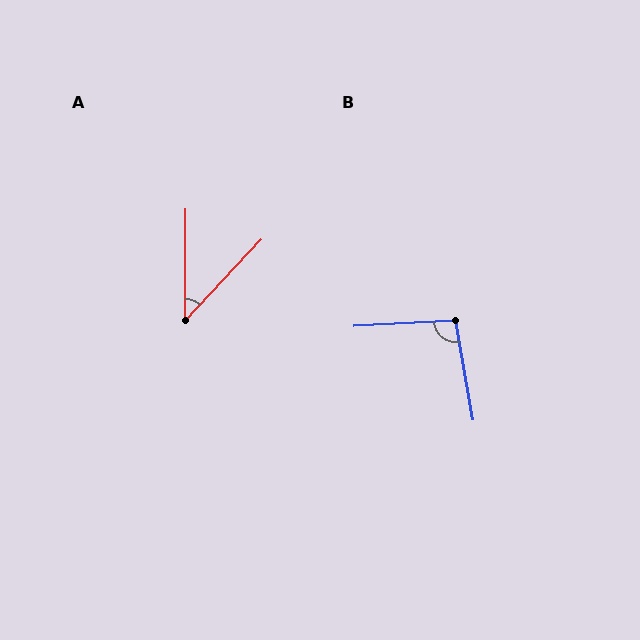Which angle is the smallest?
A, at approximately 43 degrees.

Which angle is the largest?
B, at approximately 97 degrees.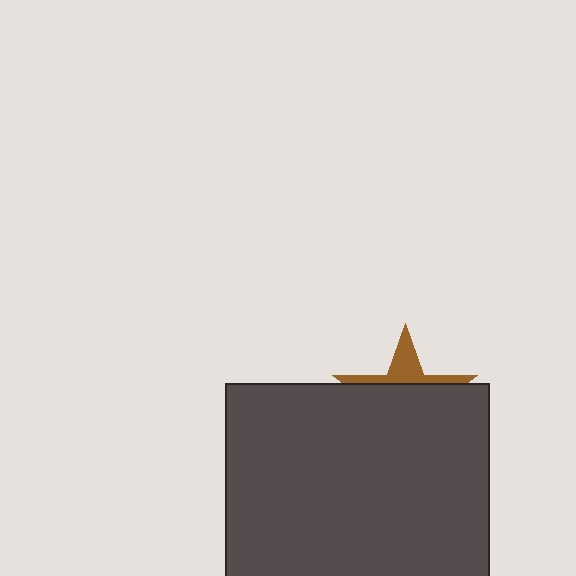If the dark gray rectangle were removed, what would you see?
You would see the complete brown star.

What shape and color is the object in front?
The object in front is a dark gray rectangle.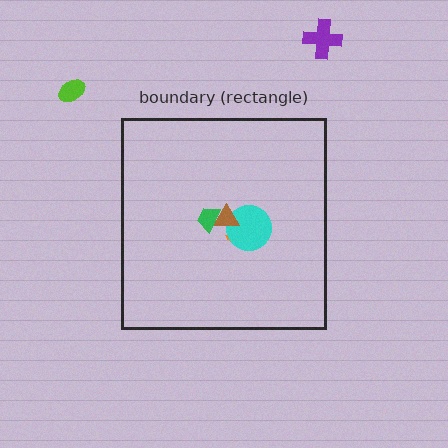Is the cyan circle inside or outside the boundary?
Inside.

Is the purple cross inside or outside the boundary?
Outside.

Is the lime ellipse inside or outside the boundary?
Outside.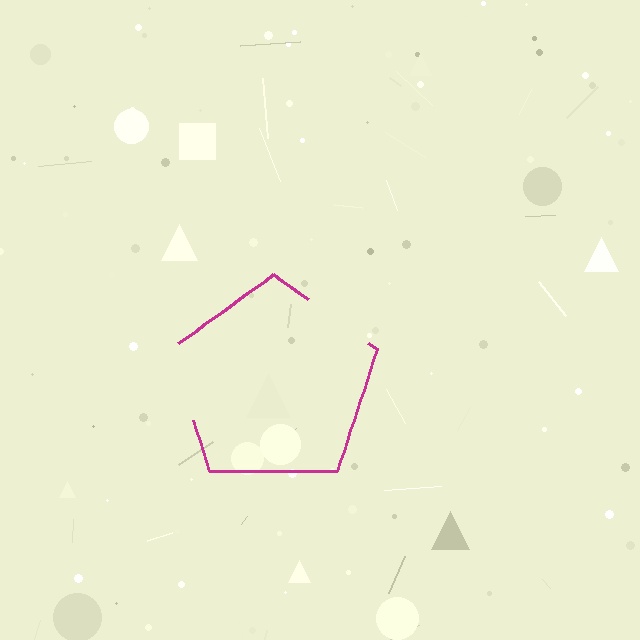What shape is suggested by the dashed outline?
The dashed outline suggests a pentagon.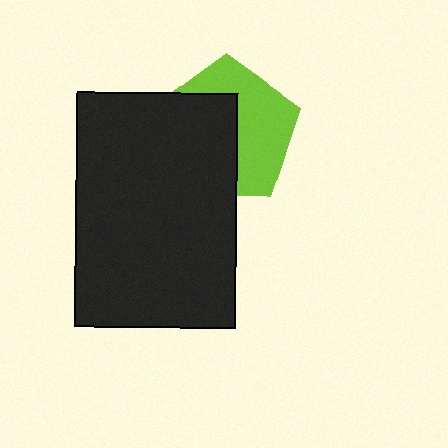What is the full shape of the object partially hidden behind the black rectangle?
The partially hidden object is a lime pentagon.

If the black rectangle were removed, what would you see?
You would see the complete lime pentagon.